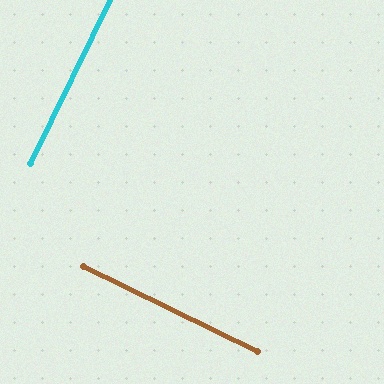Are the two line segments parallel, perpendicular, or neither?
Perpendicular — they meet at approximately 90°.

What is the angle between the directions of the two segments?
Approximately 90 degrees.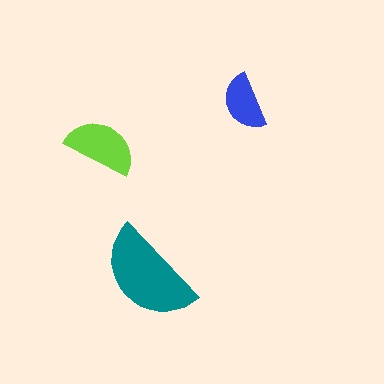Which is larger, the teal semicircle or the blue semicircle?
The teal one.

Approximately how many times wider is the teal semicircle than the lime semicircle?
About 1.5 times wider.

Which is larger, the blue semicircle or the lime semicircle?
The lime one.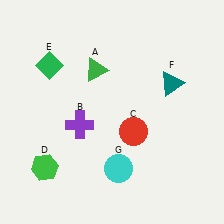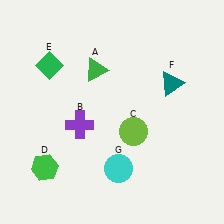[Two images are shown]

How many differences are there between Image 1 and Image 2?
There is 1 difference between the two images.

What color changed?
The circle (C) changed from red in Image 1 to lime in Image 2.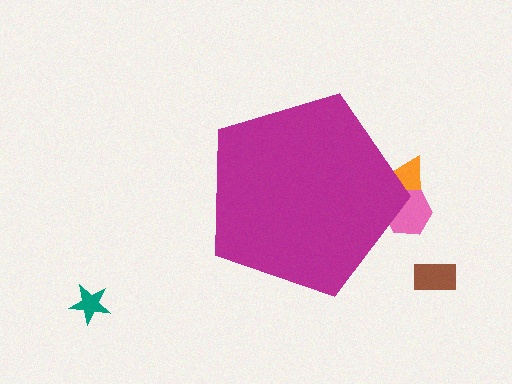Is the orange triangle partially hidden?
Yes, the orange triangle is partially hidden behind the magenta pentagon.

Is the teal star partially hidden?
No, the teal star is fully visible.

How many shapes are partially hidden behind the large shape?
2 shapes are partially hidden.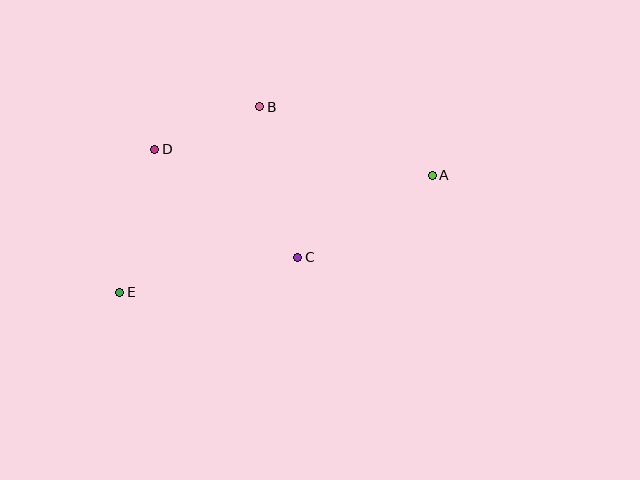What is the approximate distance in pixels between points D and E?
The distance between D and E is approximately 147 pixels.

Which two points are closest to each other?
Points B and D are closest to each other.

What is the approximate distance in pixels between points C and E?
The distance between C and E is approximately 181 pixels.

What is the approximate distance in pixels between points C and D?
The distance between C and D is approximately 179 pixels.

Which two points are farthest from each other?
Points A and E are farthest from each other.